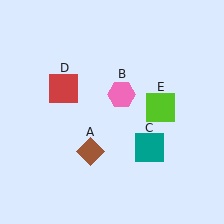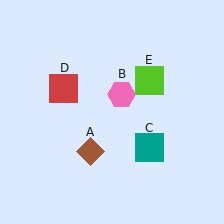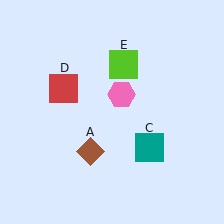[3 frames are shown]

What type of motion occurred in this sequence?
The lime square (object E) rotated counterclockwise around the center of the scene.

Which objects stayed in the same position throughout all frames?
Brown diamond (object A) and pink hexagon (object B) and teal square (object C) and red square (object D) remained stationary.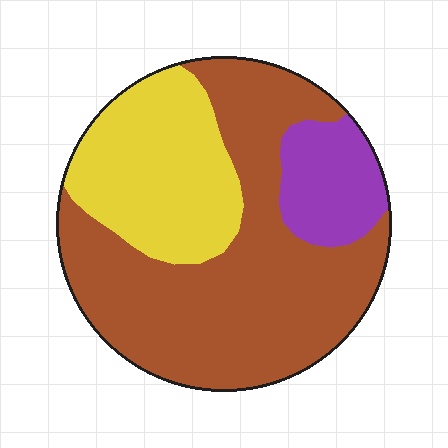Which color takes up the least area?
Purple, at roughly 15%.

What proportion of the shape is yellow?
Yellow takes up about one quarter (1/4) of the shape.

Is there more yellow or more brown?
Brown.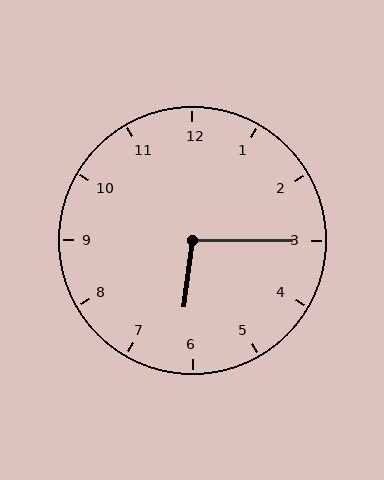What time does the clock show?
6:15.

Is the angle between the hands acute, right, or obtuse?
It is obtuse.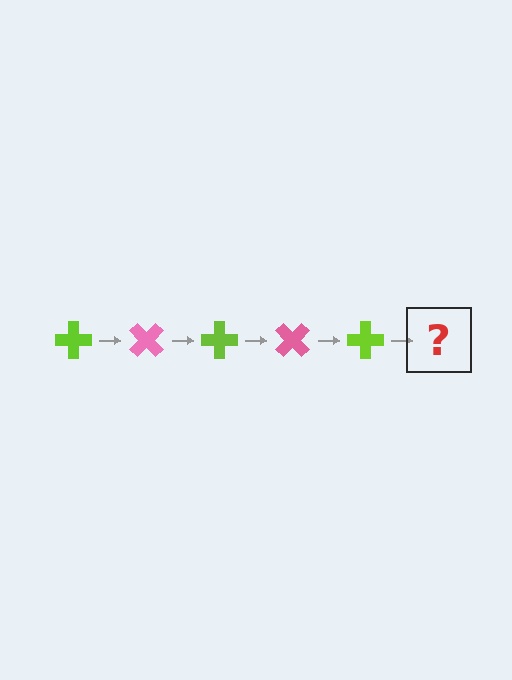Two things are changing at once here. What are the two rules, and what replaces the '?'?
The two rules are that it rotates 45 degrees each step and the color cycles through lime and pink. The '?' should be a pink cross, rotated 225 degrees from the start.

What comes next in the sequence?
The next element should be a pink cross, rotated 225 degrees from the start.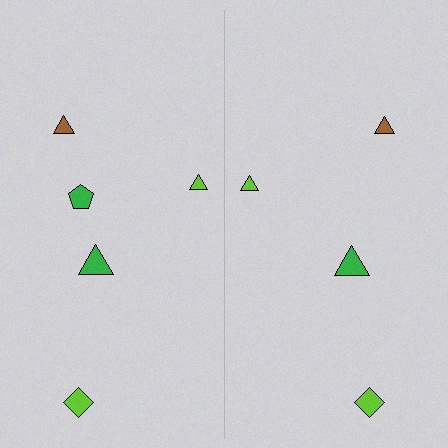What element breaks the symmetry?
A green pentagon is missing from the right side.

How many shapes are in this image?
There are 9 shapes in this image.